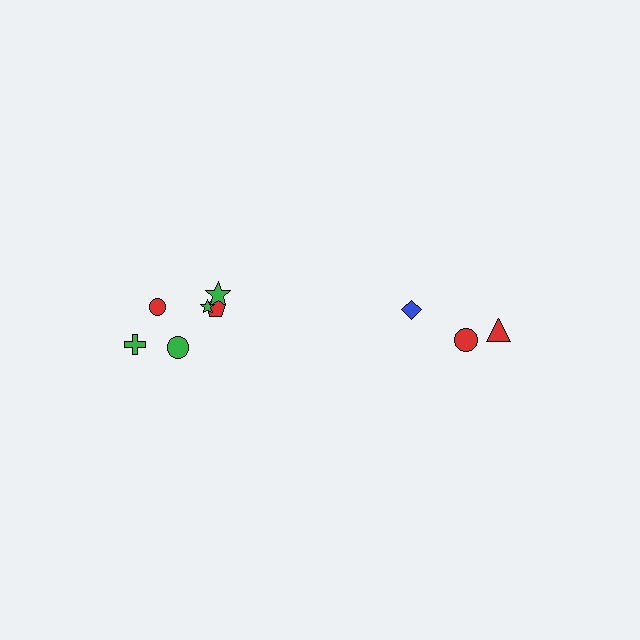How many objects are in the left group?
There are 7 objects.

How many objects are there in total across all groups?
There are 10 objects.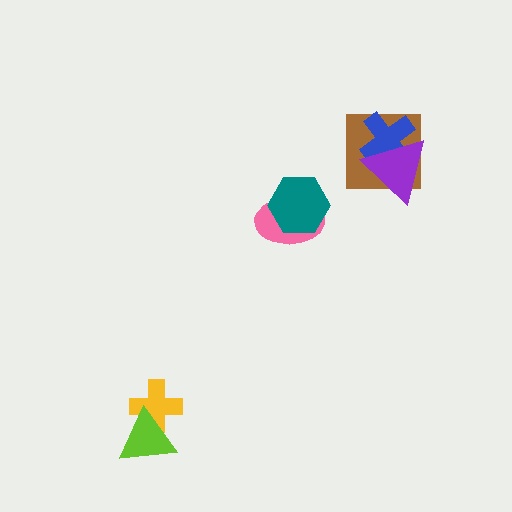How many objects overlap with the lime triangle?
1 object overlaps with the lime triangle.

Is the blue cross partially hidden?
Yes, it is partially covered by another shape.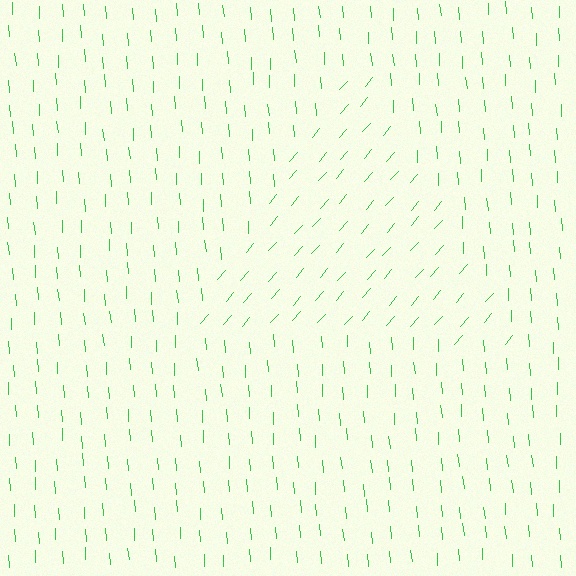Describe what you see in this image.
The image is filled with small green line segments. A triangle region in the image has lines oriented differently from the surrounding lines, creating a visible texture boundary.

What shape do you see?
I see a triangle.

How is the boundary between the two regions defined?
The boundary is defined purely by a change in line orientation (approximately 45 degrees difference). All lines are the same color and thickness.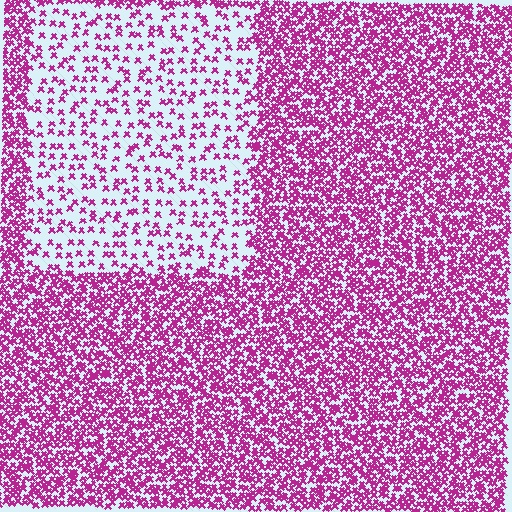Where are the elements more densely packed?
The elements are more densely packed outside the rectangle boundary.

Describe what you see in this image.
The image contains small magenta elements arranged at two different densities. A rectangle-shaped region is visible where the elements are less densely packed than the surrounding area.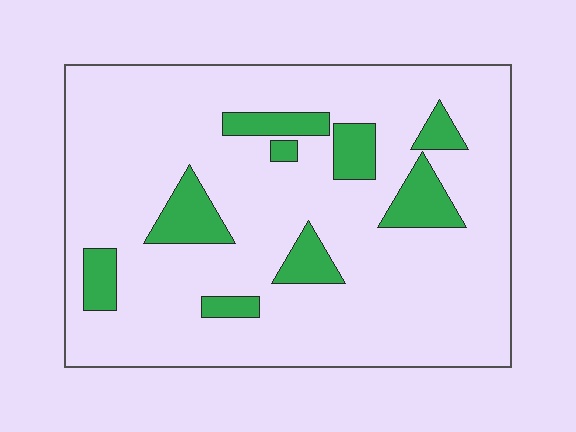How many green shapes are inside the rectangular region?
9.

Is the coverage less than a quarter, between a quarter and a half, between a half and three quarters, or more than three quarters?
Less than a quarter.